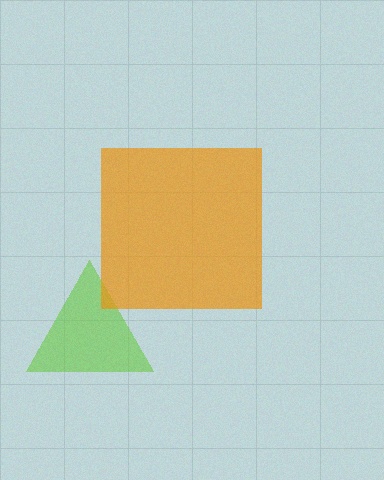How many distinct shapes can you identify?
There are 2 distinct shapes: a lime triangle, an orange square.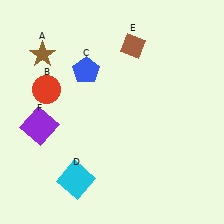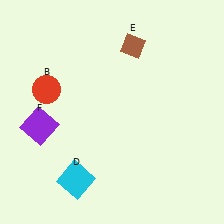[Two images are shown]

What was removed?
The brown star (A), the blue pentagon (C) were removed in Image 2.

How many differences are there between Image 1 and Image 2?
There are 2 differences between the two images.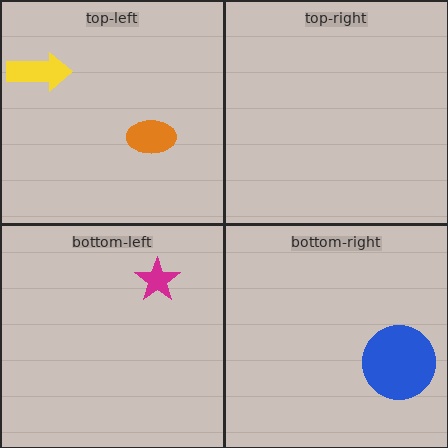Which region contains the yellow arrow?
The top-left region.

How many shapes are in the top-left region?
2.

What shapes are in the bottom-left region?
The magenta star.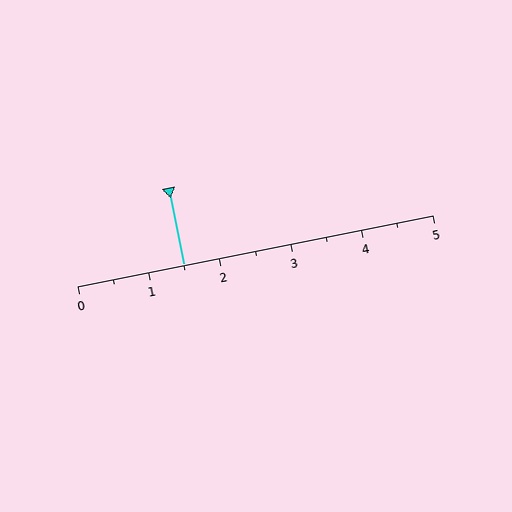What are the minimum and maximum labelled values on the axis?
The axis runs from 0 to 5.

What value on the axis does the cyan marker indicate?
The marker indicates approximately 1.5.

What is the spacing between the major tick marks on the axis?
The major ticks are spaced 1 apart.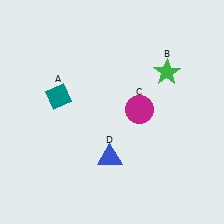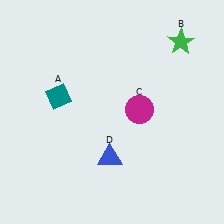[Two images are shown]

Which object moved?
The green star (B) moved up.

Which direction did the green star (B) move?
The green star (B) moved up.